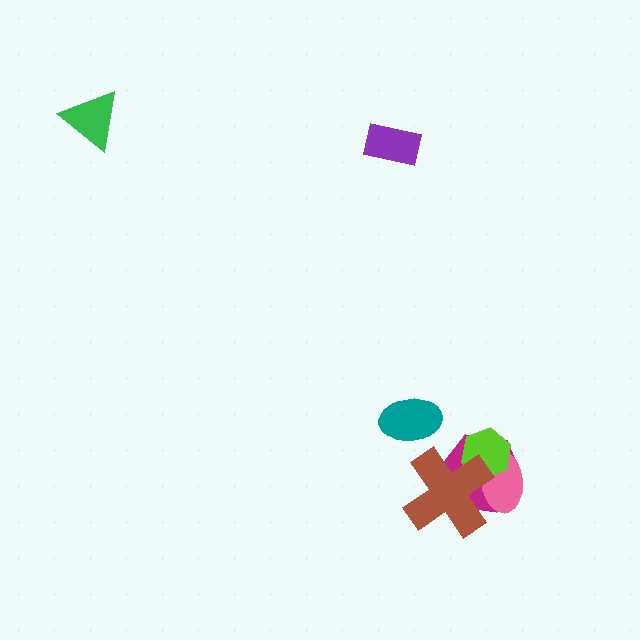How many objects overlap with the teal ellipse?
0 objects overlap with the teal ellipse.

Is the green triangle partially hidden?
No, no other shape covers it.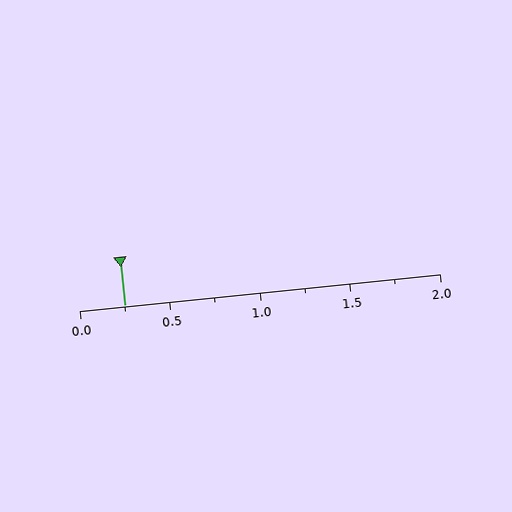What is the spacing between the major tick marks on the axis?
The major ticks are spaced 0.5 apart.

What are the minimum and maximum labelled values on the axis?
The axis runs from 0.0 to 2.0.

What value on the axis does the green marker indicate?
The marker indicates approximately 0.25.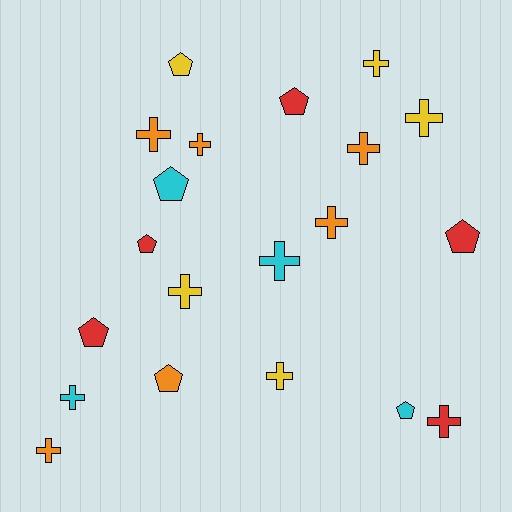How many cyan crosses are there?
There are 2 cyan crosses.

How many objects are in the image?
There are 20 objects.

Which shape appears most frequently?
Cross, with 12 objects.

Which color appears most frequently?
Orange, with 6 objects.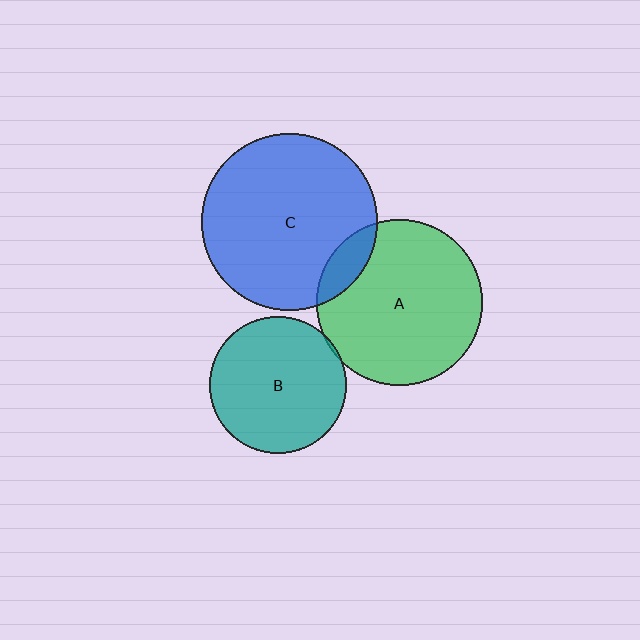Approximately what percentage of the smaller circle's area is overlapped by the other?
Approximately 5%.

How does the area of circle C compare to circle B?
Approximately 1.7 times.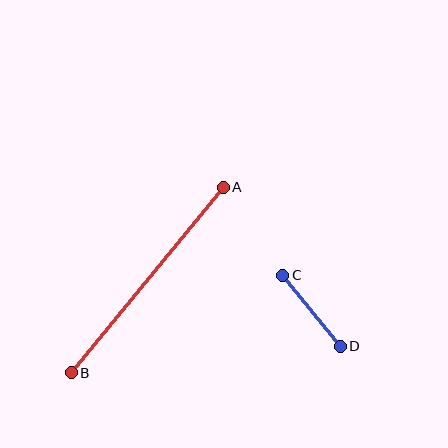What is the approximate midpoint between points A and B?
The midpoint is at approximately (147, 280) pixels.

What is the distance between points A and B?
The distance is approximately 240 pixels.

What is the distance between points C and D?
The distance is approximately 92 pixels.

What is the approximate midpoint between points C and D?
The midpoint is at approximately (311, 311) pixels.